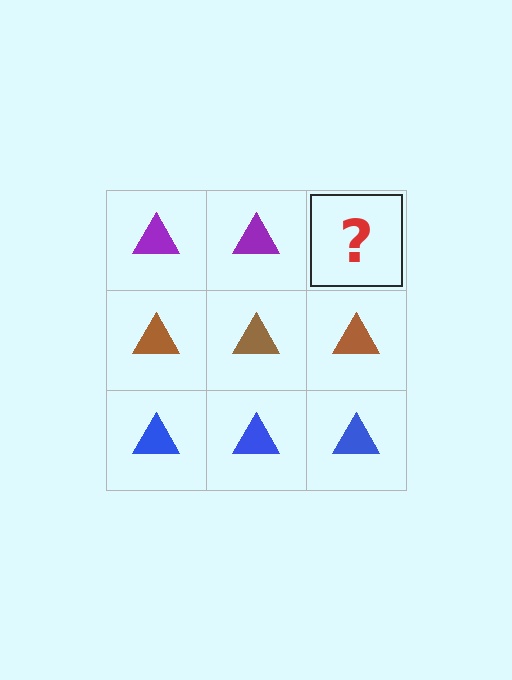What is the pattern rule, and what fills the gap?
The rule is that each row has a consistent color. The gap should be filled with a purple triangle.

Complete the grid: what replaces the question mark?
The question mark should be replaced with a purple triangle.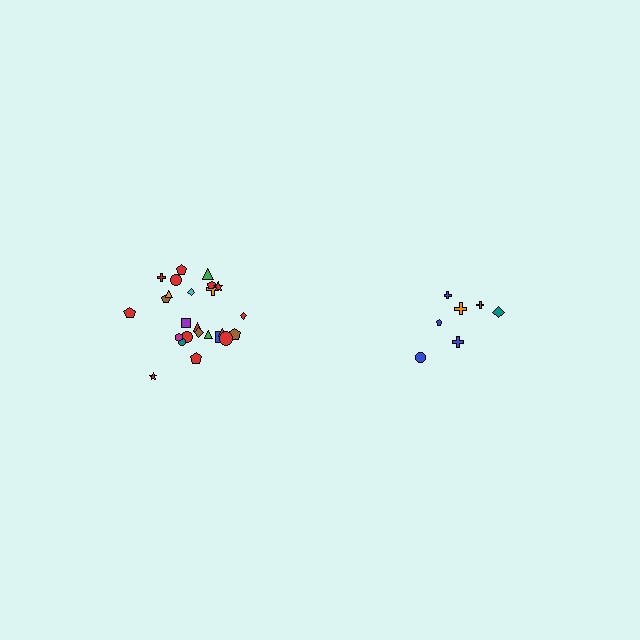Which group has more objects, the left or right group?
The left group.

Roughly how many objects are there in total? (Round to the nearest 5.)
Roughly 30 objects in total.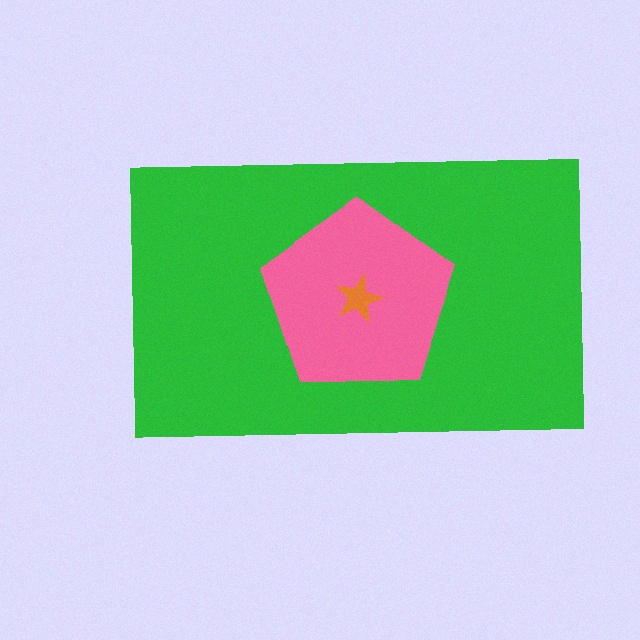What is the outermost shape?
The green rectangle.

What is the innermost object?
The orange star.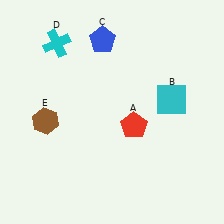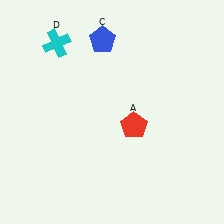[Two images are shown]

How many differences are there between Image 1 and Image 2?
There are 2 differences between the two images.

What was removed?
The brown hexagon (E), the cyan square (B) were removed in Image 2.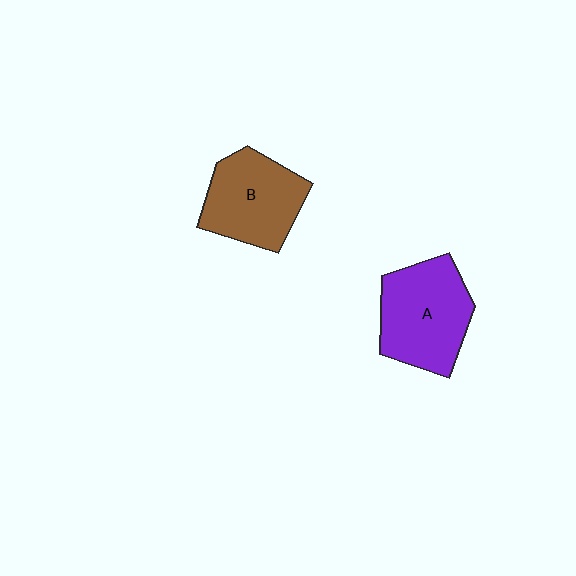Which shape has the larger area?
Shape A (purple).